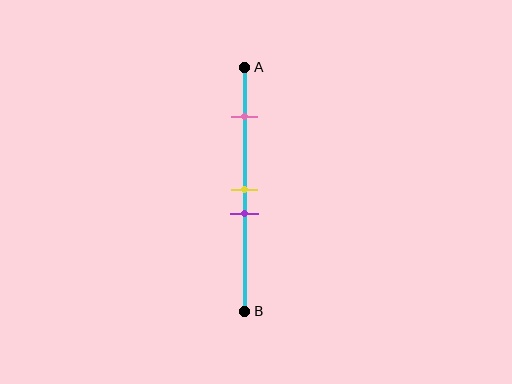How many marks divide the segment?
There are 3 marks dividing the segment.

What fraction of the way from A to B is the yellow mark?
The yellow mark is approximately 50% (0.5) of the way from A to B.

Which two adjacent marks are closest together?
The yellow and purple marks are the closest adjacent pair.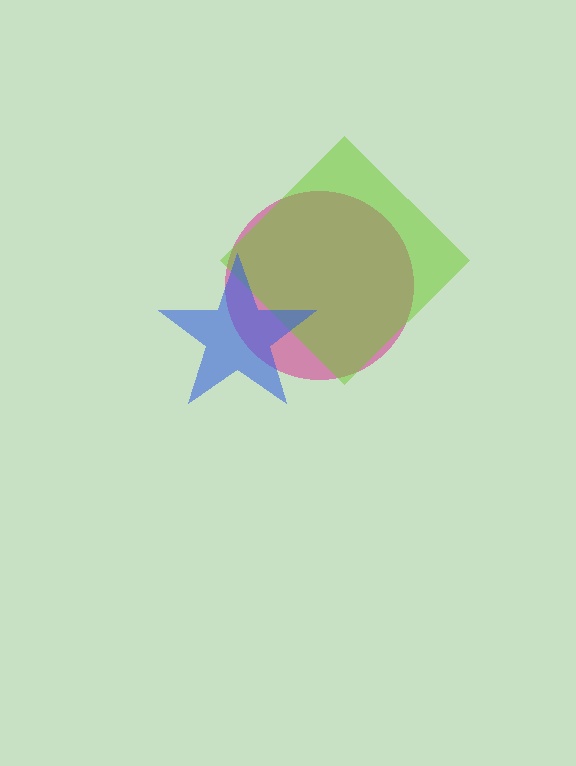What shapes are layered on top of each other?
The layered shapes are: a magenta circle, a lime diamond, a blue star.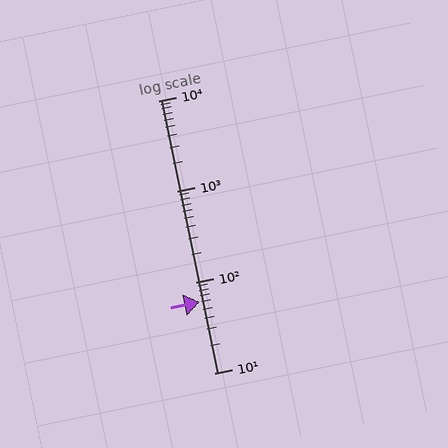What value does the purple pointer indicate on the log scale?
The pointer indicates approximately 60.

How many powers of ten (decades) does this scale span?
The scale spans 3 decades, from 10 to 10000.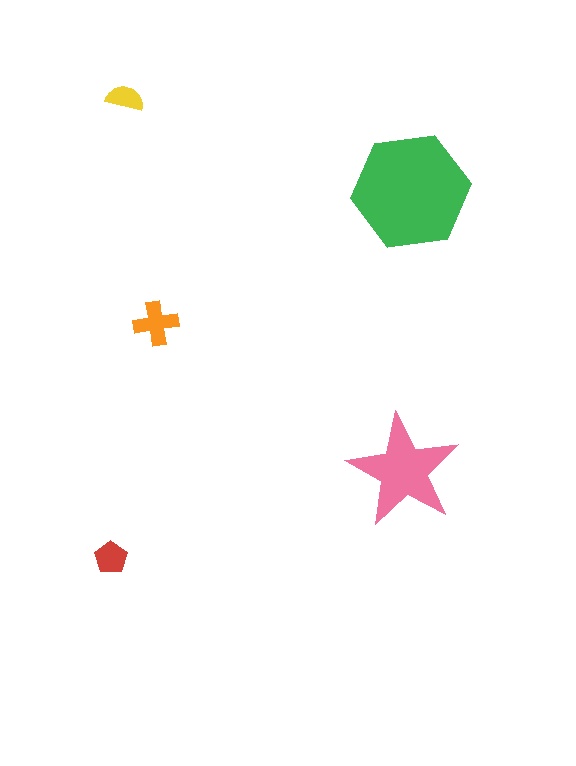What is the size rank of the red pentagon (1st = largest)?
4th.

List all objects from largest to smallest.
The green hexagon, the pink star, the orange cross, the red pentagon, the yellow semicircle.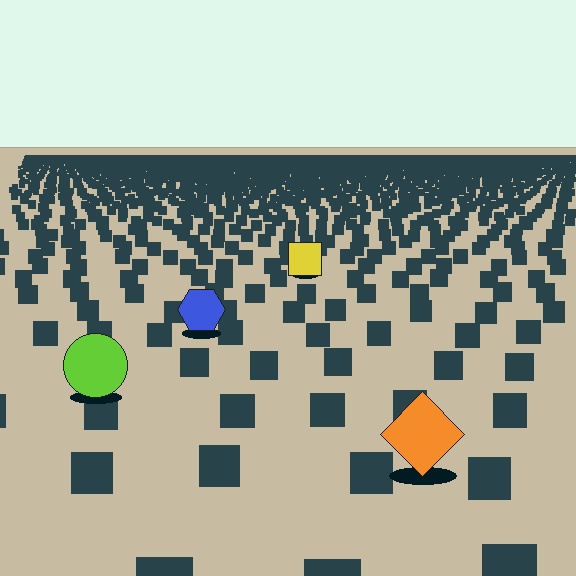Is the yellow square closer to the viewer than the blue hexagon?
No. The blue hexagon is closer — you can tell from the texture gradient: the ground texture is coarser near it.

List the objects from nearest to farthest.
From nearest to farthest: the orange diamond, the lime circle, the blue hexagon, the yellow square.